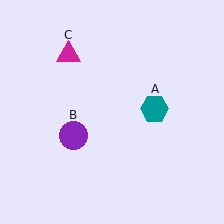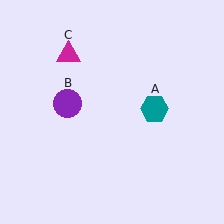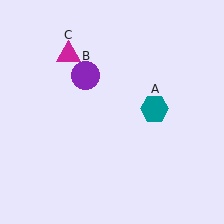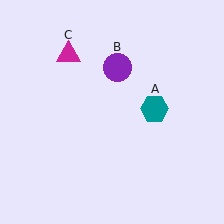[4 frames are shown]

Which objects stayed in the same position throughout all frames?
Teal hexagon (object A) and magenta triangle (object C) remained stationary.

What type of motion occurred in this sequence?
The purple circle (object B) rotated clockwise around the center of the scene.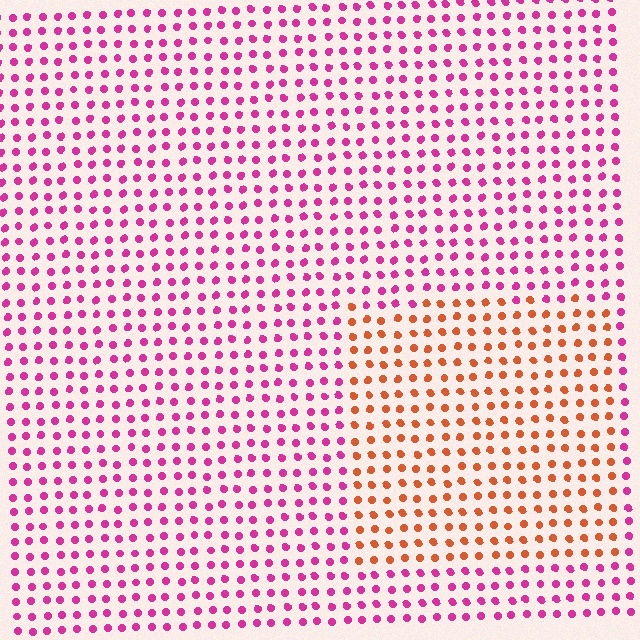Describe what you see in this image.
The image is filled with small magenta elements in a uniform arrangement. A rectangle-shaped region is visible where the elements are tinted to a slightly different hue, forming a subtle color boundary.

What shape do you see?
I see a rectangle.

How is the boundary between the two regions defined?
The boundary is defined purely by a slight shift in hue (about 55 degrees). Spacing, size, and orientation are identical on both sides.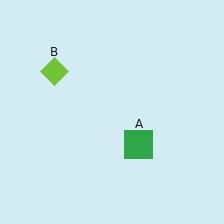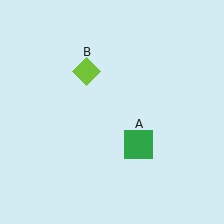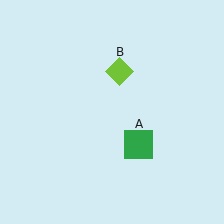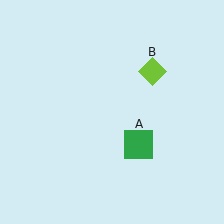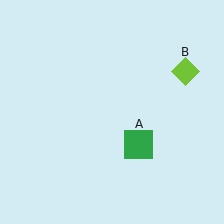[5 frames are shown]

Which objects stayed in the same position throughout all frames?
Green square (object A) remained stationary.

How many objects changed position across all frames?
1 object changed position: lime diamond (object B).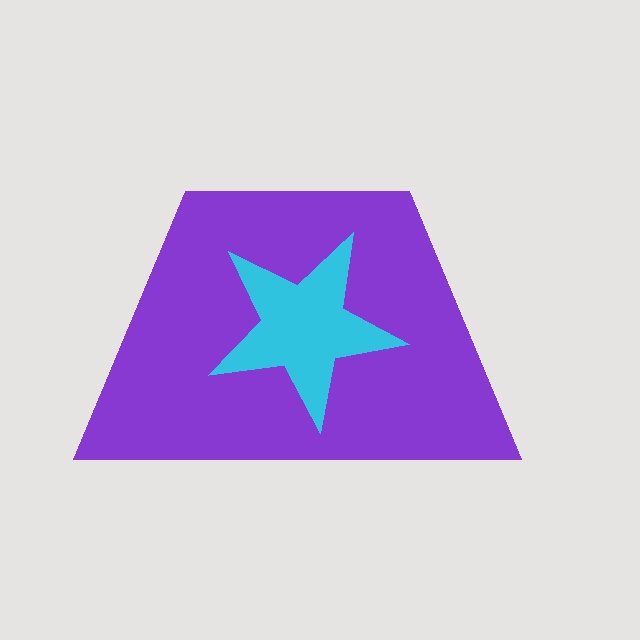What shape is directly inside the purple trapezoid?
The cyan star.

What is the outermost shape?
The purple trapezoid.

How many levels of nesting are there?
2.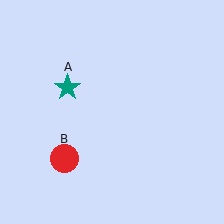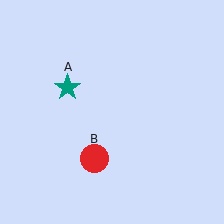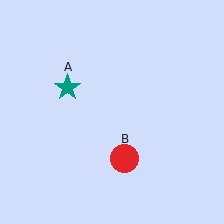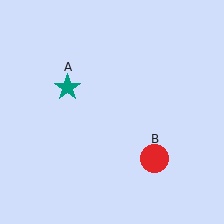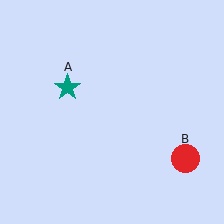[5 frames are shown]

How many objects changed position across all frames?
1 object changed position: red circle (object B).